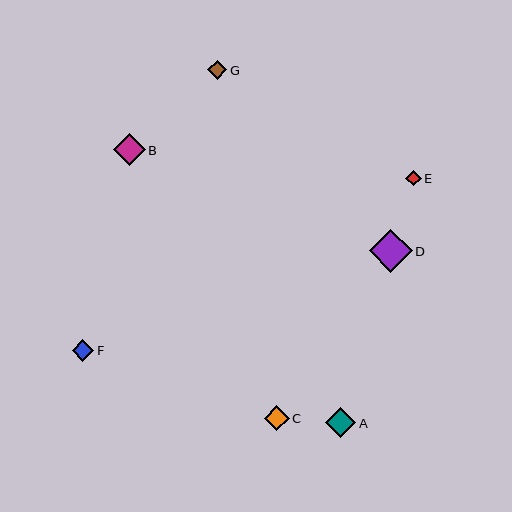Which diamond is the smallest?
Diamond E is the smallest with a size of approximately 15 pixels.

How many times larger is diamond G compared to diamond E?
Diamond G is approximately 1.3 times the size of diamond E.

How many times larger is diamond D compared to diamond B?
Diamond D is approximately 1.3 times the size of diamond B.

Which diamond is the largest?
Diamond D is the largest with a size of approximately 43 pixels.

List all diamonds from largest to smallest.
From largest to smallest: D, B, A, C, F, G, E.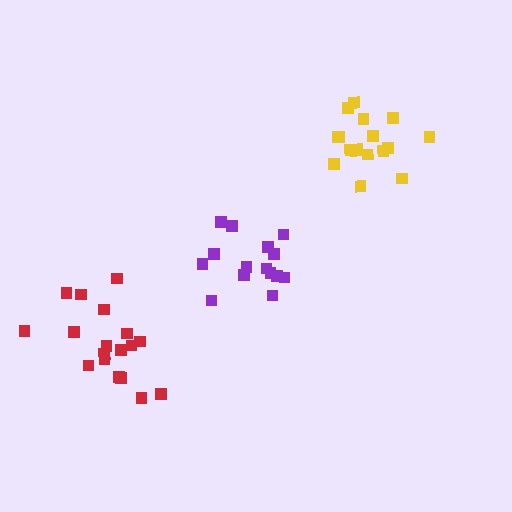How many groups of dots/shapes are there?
There are 3 groups.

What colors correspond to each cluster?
The clusters are colored: purple, yellow, red.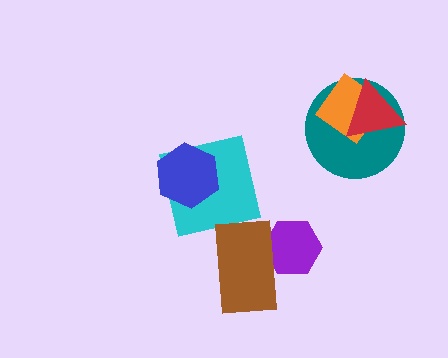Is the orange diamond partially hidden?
Yes, it is partially covered by another shape.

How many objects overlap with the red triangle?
2 objects overlap with the red triangle.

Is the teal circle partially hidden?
Yes, it is partially covered by another shape.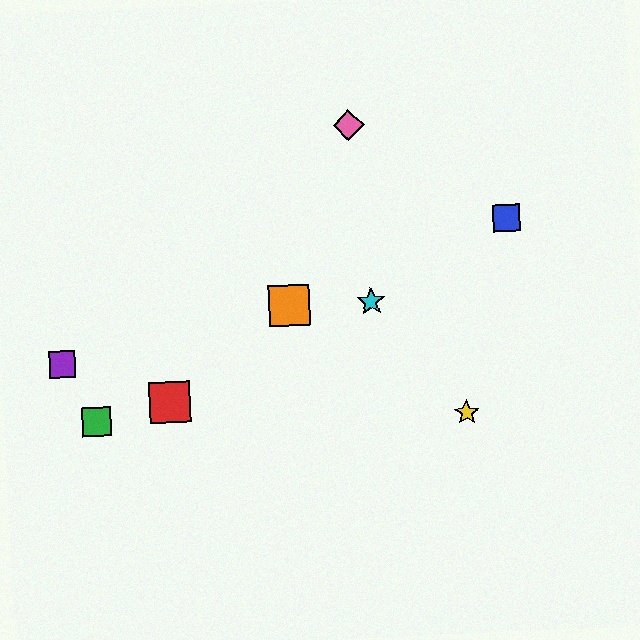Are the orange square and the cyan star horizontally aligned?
Yes, both are at y≈306.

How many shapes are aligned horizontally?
2 shapes (the orange square, the cyan star) are aligned horizontally.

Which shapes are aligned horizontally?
The orange square, the cyan star are aligned horizontally.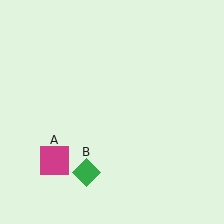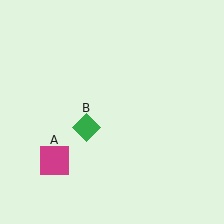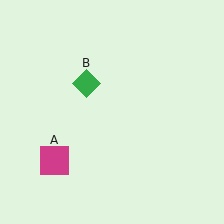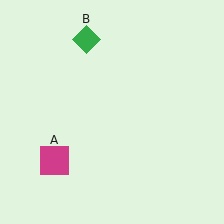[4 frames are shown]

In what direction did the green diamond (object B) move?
The green diamond (object B) moved up.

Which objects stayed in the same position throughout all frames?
Magenta square (object A) remained stationary.